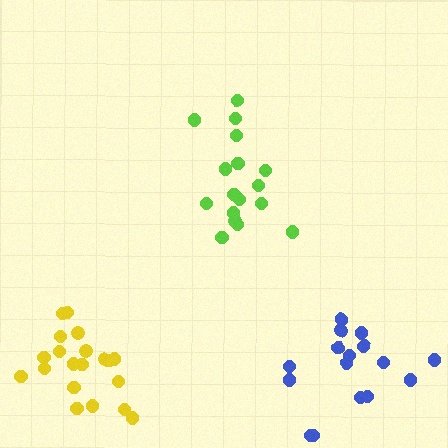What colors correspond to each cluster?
The clusters are colored: lime, yellow, blue.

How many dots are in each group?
Group 1: 17 dots, Group 2: 20 dots, Group 3: 16 dots (53 total).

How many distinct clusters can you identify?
There are 3 distinct clusters.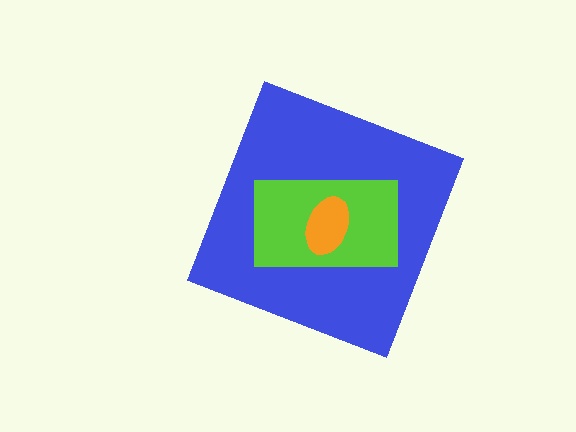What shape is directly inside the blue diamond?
The lime rectangle.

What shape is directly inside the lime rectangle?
The orange ellipse.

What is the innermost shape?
The orange ellipse.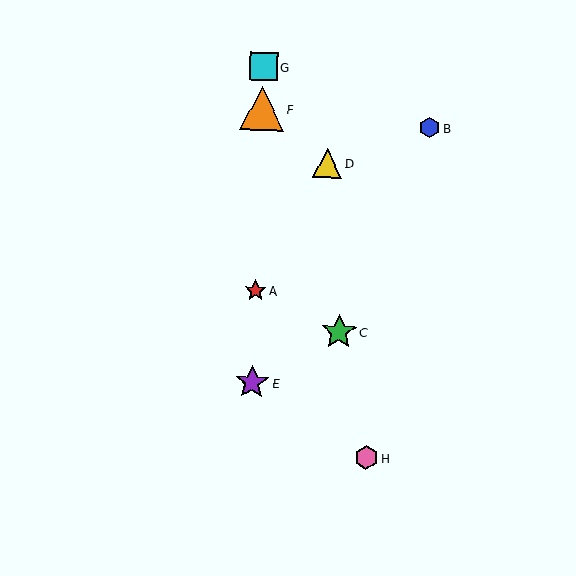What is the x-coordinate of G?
Object G is at x≈264.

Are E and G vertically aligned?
Yes, both are at x≈252.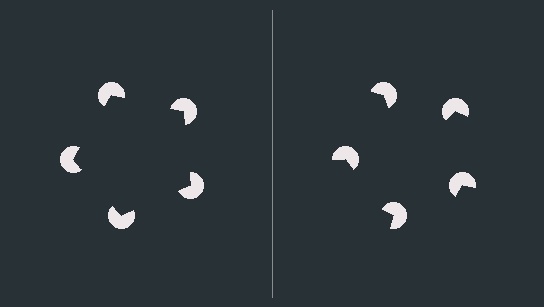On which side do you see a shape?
An illusory pentagon appears on the left side. On the right side the wedge cuts are rotated, so no coherent shape forms.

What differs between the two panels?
The pac-man discs are positioned identically on both sides; only the wedge orientations differ. On the left they align to a pentagon; on the right they are misaligned.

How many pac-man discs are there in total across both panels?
10 — 5 on each side.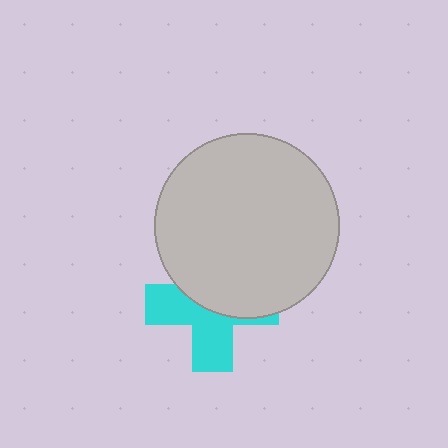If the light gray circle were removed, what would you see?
You would see the complete cyan cross.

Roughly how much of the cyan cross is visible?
About half of it is visible (roughly 49%).